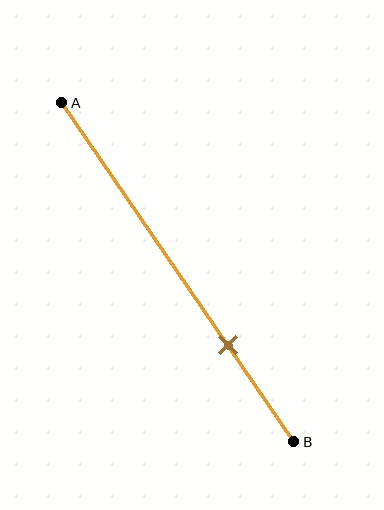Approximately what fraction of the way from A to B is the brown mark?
The brown mark is approximately 70% of the way from A to B.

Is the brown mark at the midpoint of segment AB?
No, the mark is at about 70% from A, not at the 50% midpoint.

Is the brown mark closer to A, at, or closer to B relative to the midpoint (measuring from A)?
The brown mark is closer to point B than the midpoint of segment AB.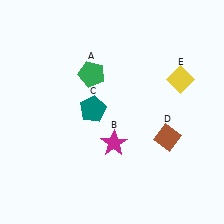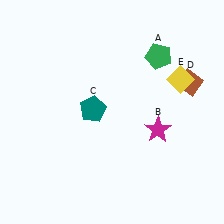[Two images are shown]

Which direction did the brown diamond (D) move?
The brown diamond (D) moved up.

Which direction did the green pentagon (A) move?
The green pentagon (A) moved right.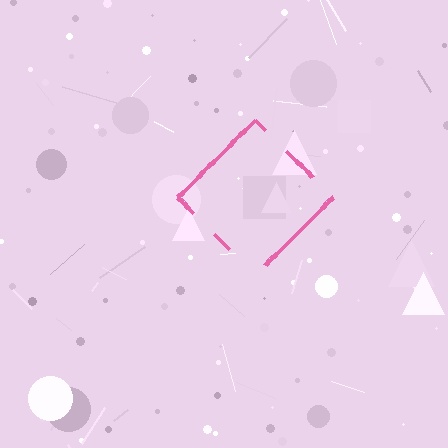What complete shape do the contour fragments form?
The contour fragments form a diamond.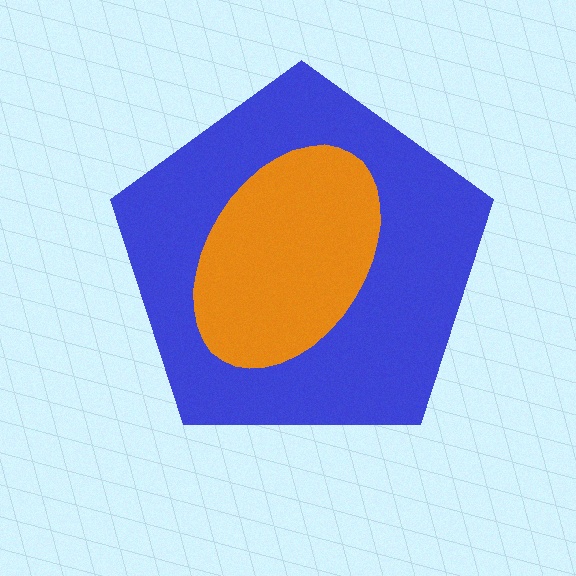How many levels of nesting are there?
2.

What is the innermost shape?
The orange ellipse.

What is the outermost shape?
The blue pentagon.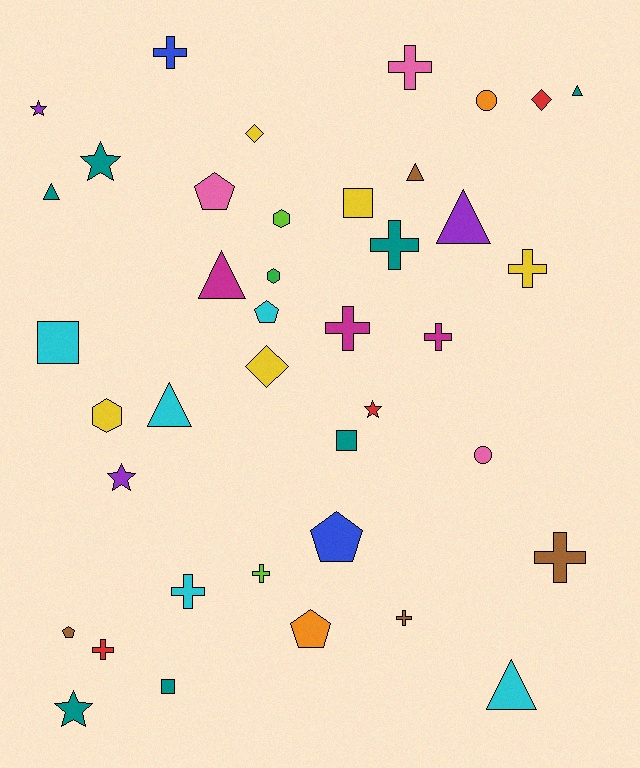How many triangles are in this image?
There are 7 triangles.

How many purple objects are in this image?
There are 3 purple objects.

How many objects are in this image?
There are 40 objects.